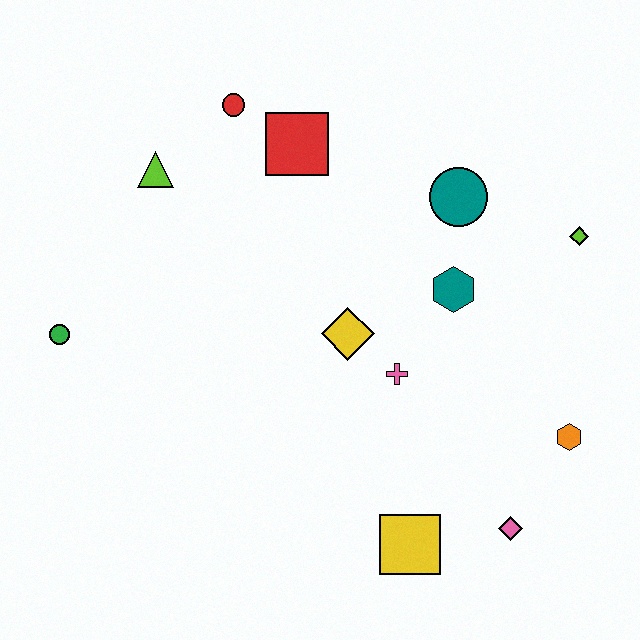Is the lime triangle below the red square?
Yes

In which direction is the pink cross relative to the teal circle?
The pink cross is below the teal circle.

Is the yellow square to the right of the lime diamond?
No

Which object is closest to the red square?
The red circle is closest to the red square.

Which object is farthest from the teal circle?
The green circle is farthest from the teal circle.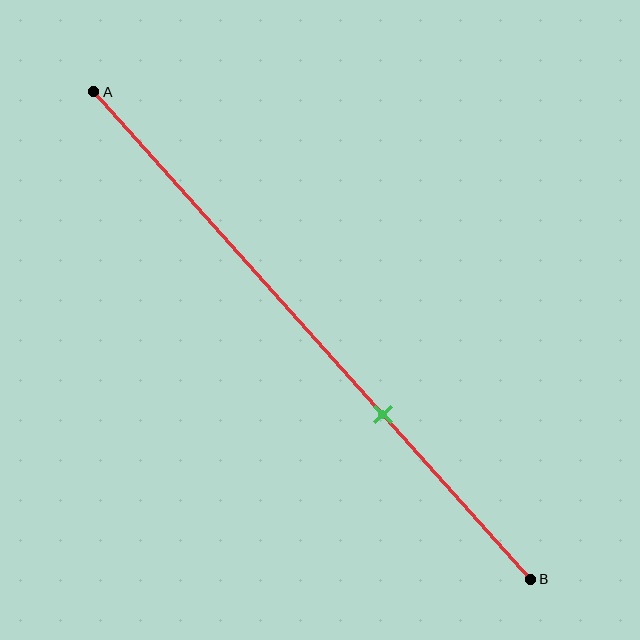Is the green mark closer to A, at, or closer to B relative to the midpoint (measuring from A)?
The green mark is closer to point B than the midpoint of segment AB.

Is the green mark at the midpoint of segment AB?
No, the mark is at about 65% from A, not at the 50% midpoint.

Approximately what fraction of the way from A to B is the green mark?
The green mark is approximately 65% of the way from A to B.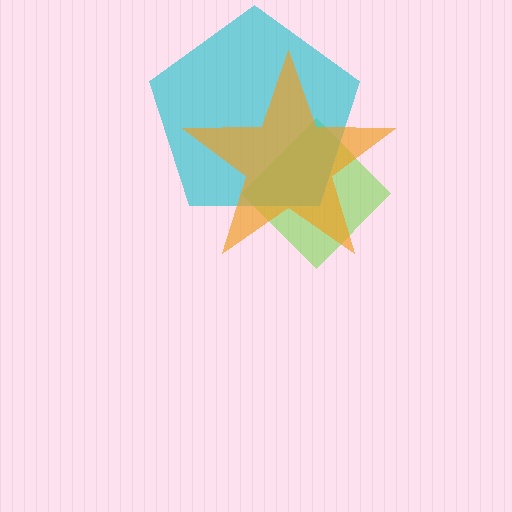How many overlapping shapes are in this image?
There are 3 overlapping shapes in the image.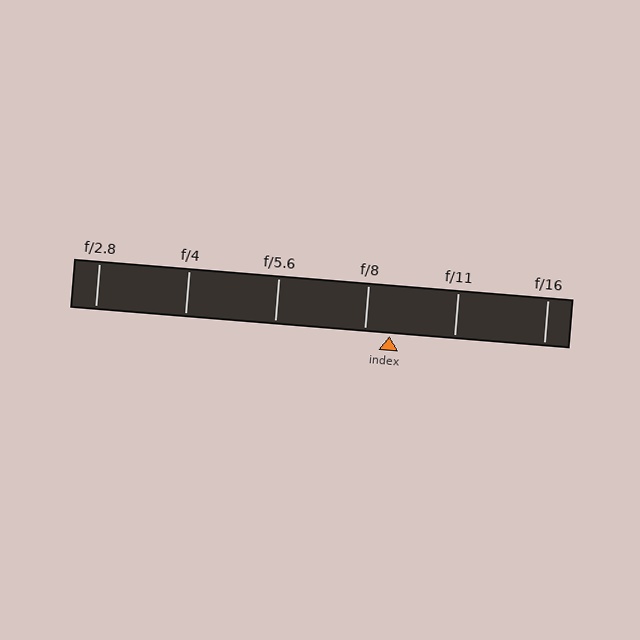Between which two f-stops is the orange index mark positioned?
The index mark is between f/8 and f/11.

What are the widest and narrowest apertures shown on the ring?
The widest aperture shown is f/2.8 and the narrowest is f/16.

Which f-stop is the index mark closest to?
The index mark is closest to f/8.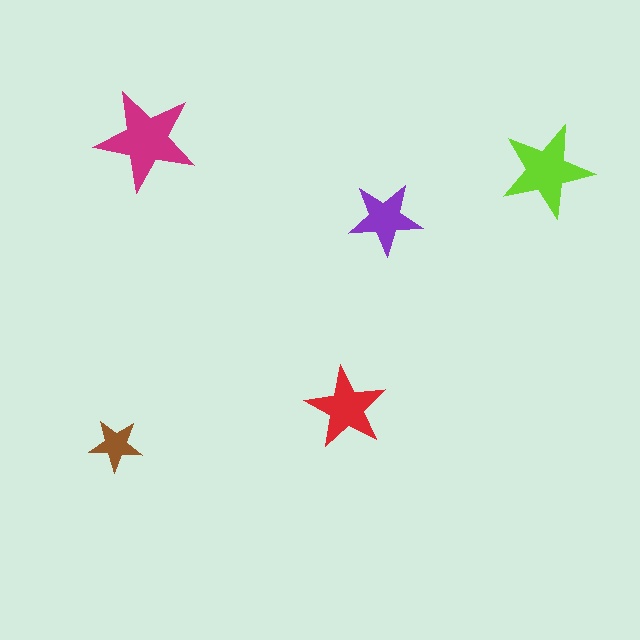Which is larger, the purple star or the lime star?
The lime one.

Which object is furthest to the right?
The lime star is rightmost.